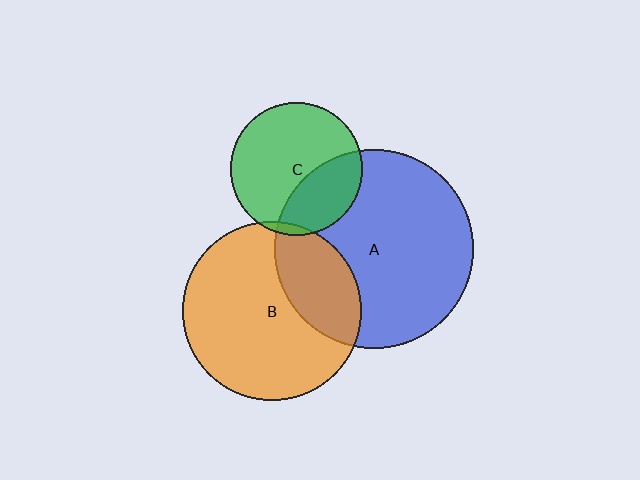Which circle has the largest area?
Circle A (blue).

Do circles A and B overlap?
Yes.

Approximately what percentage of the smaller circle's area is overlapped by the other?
Approximately 30%.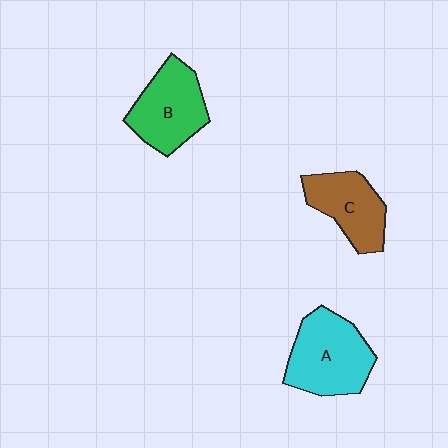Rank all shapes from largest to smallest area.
From largest to smallest: A (cyan), B (green), C (brown).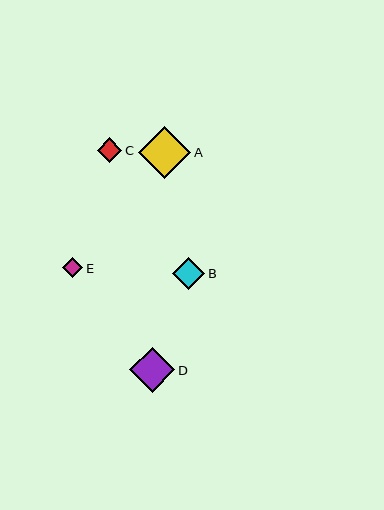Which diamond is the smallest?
Diamond E is the smallest with a size of approximately 20 pixels.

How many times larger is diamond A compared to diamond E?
Diamond A is approximately 2.6 times the size of diamond E.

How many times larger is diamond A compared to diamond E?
Diamond A is approximately 2.6 times the size of diamond E.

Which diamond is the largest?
Diamond A is the largest with a size of approximately 52 pixels.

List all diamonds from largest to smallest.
From largest to smallest: A, D, B, C, E.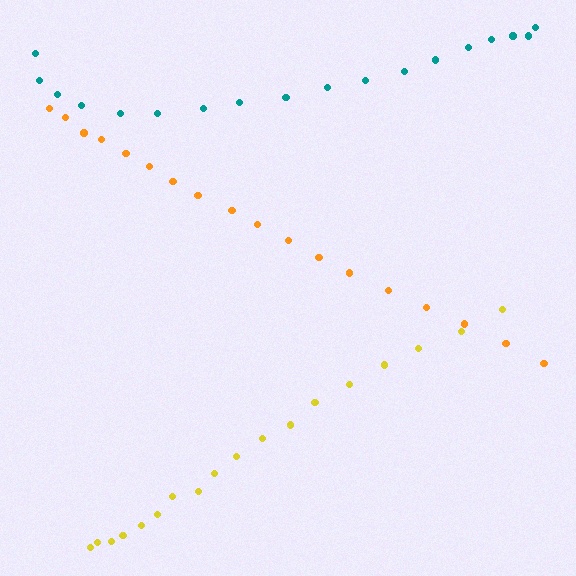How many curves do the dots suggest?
There are 3 distinct paths.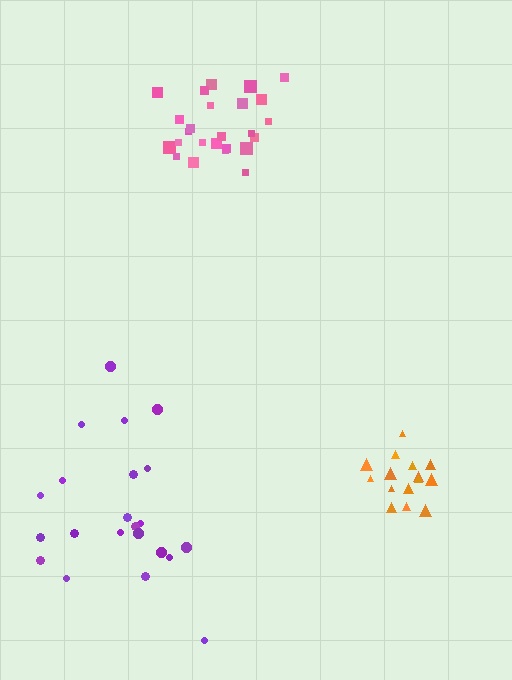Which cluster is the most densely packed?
Orange.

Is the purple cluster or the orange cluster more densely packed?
Orange.